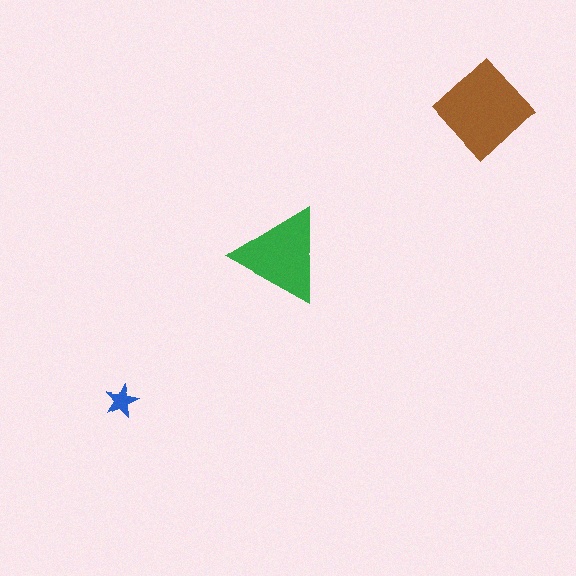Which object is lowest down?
The blue star is bottommost.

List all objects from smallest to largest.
The blue star, the green triangle, the brown diamond.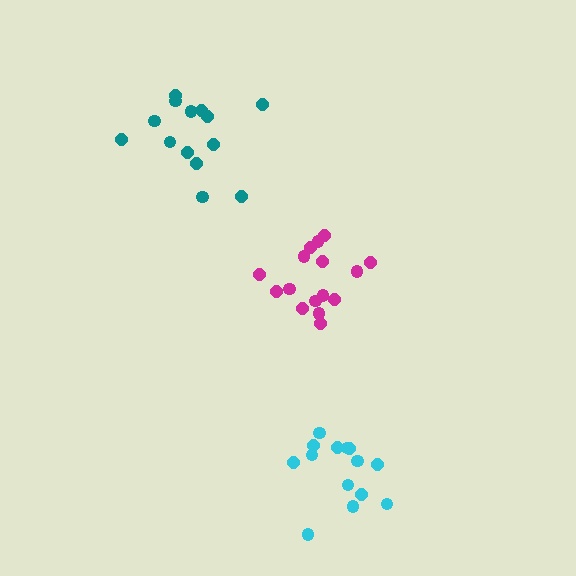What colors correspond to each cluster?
The clusters are colored: teal, cyan, magenta.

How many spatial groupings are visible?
There are 3 spatial groupings.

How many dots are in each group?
Group 1: 14 dots, Group 2: 14 dots, Group 3: 16 dots (44 total).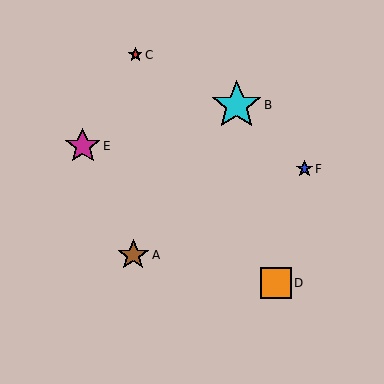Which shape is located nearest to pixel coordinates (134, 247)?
The brown star (labeled A) at (133, 255) is nearest to that location.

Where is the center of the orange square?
The center of the orange square is at (276, 283).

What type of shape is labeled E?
Shape E is a magenta star.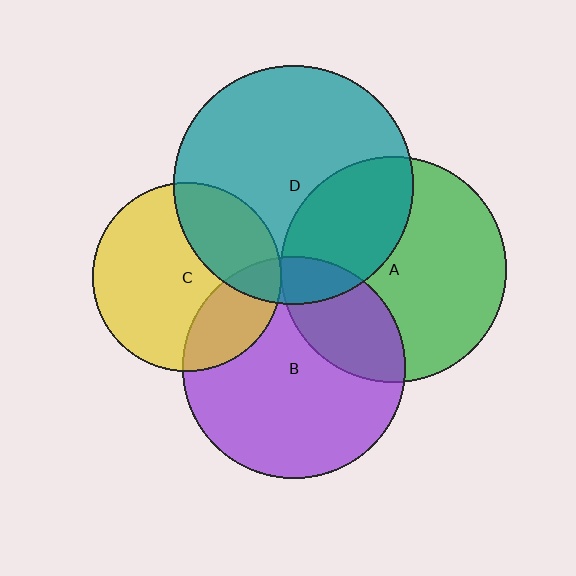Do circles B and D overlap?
Yes.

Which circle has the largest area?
Circle D (teal).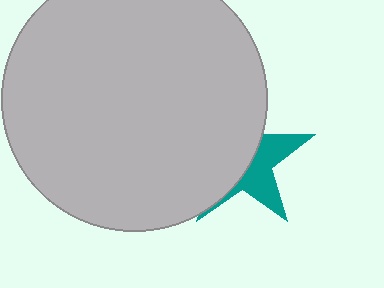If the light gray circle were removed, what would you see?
You would see the complete teal star.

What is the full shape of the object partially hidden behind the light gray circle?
The partially hidden object is a teal star.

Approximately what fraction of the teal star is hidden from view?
Roughly 61% of the teal star is hidden behind the light gray circle.